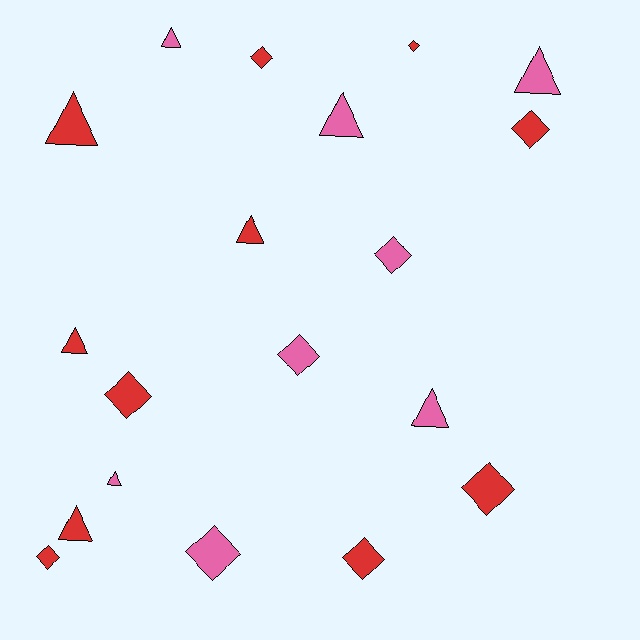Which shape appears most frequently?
Diamond, with 10 objects.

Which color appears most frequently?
Red, with 11 objects.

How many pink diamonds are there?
There are 3 pink diamonds.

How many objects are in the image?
There are 19 objects.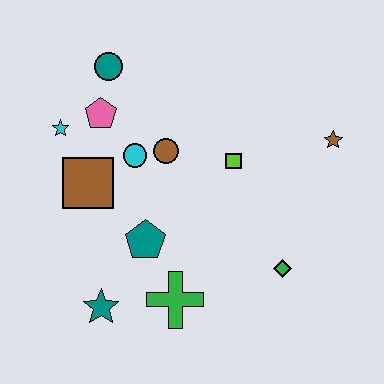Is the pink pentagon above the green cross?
Yes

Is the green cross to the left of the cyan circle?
No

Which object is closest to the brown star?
The lime square is closest to the brown star.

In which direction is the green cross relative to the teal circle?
The green cross is below the teal circle.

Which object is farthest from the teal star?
The brown star is farthest from the teal star.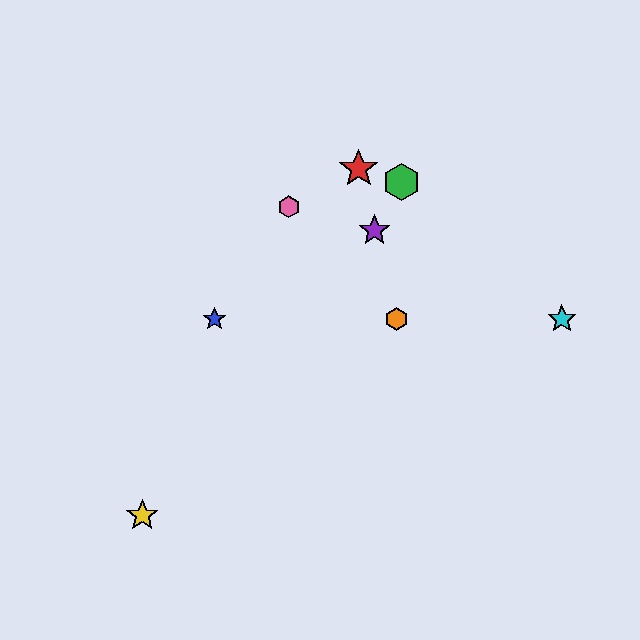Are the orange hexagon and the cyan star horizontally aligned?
Yes, both are at y≈319.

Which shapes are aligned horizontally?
The blue star, the orange hexagon, the cyan star are aligned horizontally.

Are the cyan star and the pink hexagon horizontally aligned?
No, the cyan star is at y≈319 and the pink hexagon is at y≈207.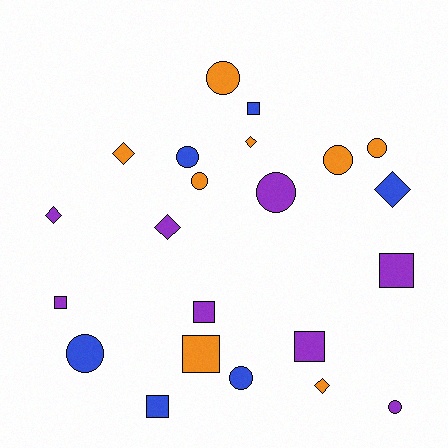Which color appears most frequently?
Orange, with 8 objects.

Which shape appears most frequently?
Circle, with 9 objects.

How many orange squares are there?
There is 1 orange square.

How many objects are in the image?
There are 22 objects.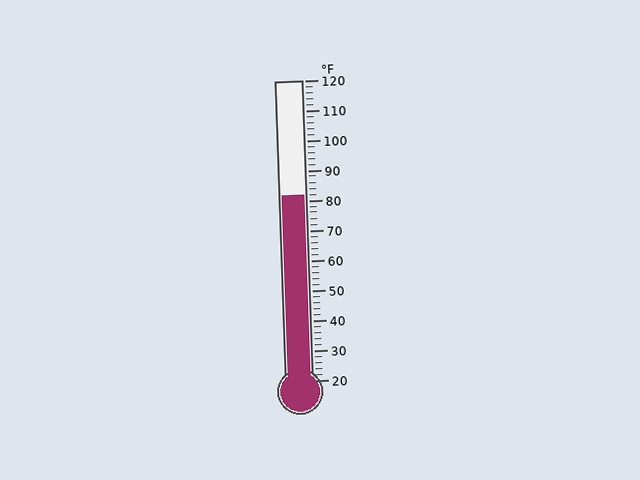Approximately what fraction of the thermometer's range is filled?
The thermometer is filled to approximately 60% of its range.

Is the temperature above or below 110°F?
The temperature is below 110°F.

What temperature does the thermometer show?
The thermometer shows approximately 82°F.